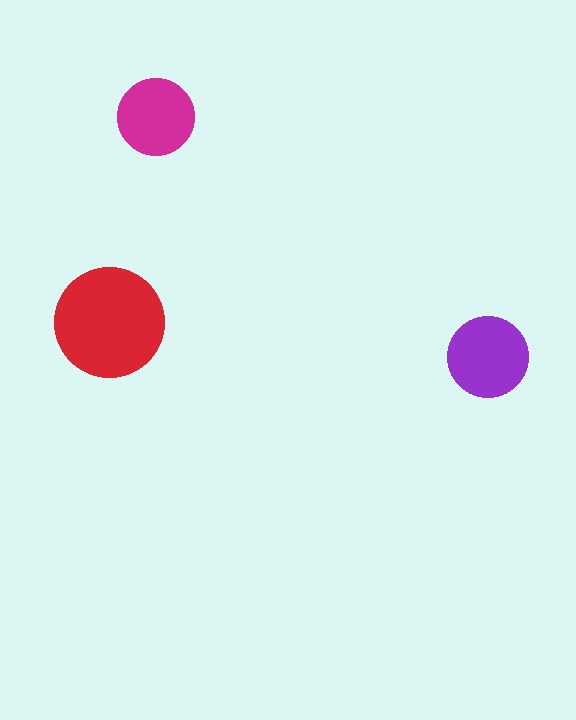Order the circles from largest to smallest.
the red one, the purple one, the magenta one.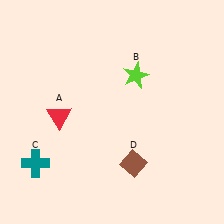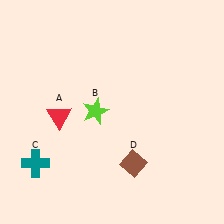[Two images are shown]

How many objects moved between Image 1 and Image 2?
1 object moved between the two images.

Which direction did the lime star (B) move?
The lime star (B) moved left.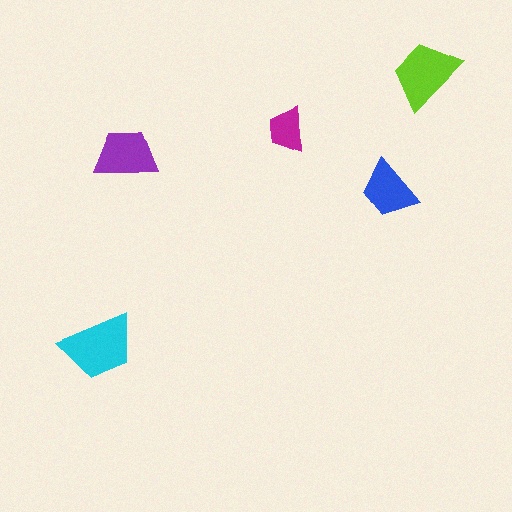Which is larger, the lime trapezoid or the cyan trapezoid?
The cyan one.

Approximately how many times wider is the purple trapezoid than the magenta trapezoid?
About 1.5 times wider.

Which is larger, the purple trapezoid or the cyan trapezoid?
The cyan one.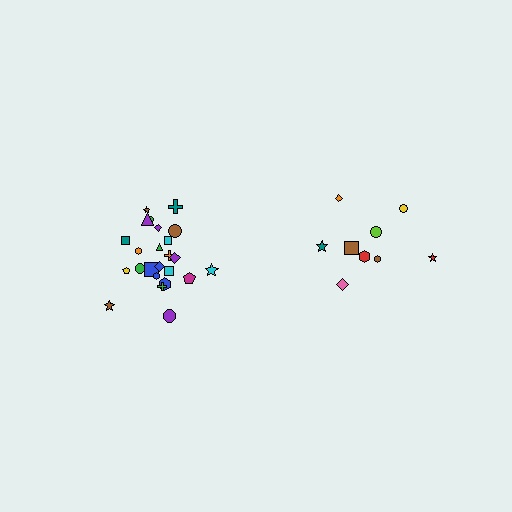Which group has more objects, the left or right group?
The left group.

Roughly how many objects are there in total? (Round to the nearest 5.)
Roughly 35 objects in total.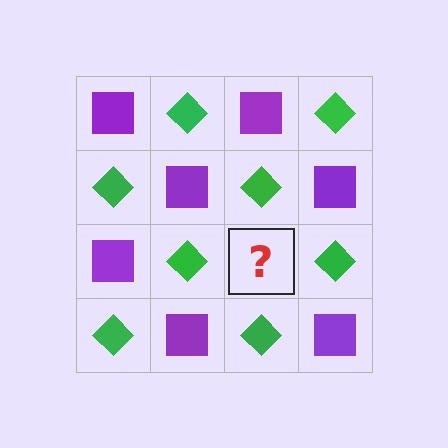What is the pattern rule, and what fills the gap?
The rule is that it alternates purple square and green diamond in a checkerboard pattern. The gap should be filled with a purple square.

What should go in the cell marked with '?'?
The missing cell should contain a purple square.